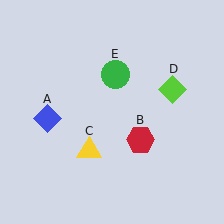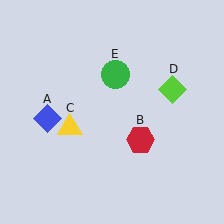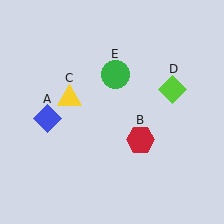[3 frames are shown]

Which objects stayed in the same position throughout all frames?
Blue diamond (object A) and red hexagon (object B) and lime diamond (object D) and green circle (object E) remained stationary.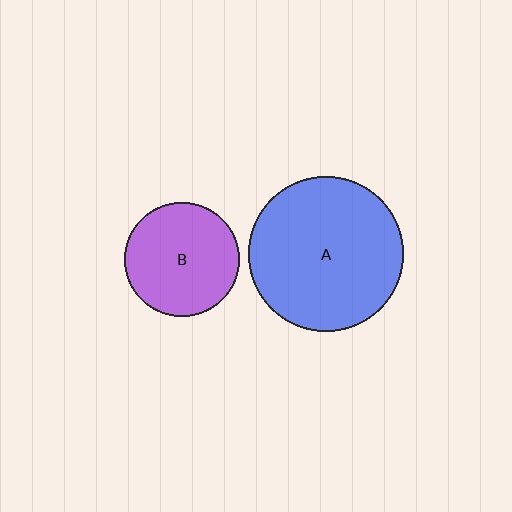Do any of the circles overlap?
No, none of the circles overlap.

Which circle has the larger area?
Circle A (blue).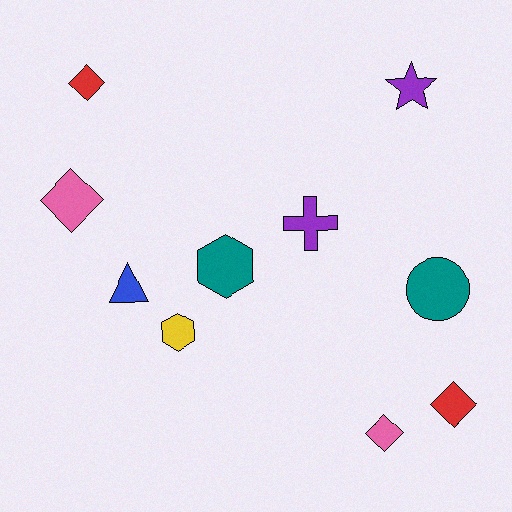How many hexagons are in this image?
There are 2 hexagons.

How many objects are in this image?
There are 10 objects.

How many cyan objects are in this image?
There are no cyan objects.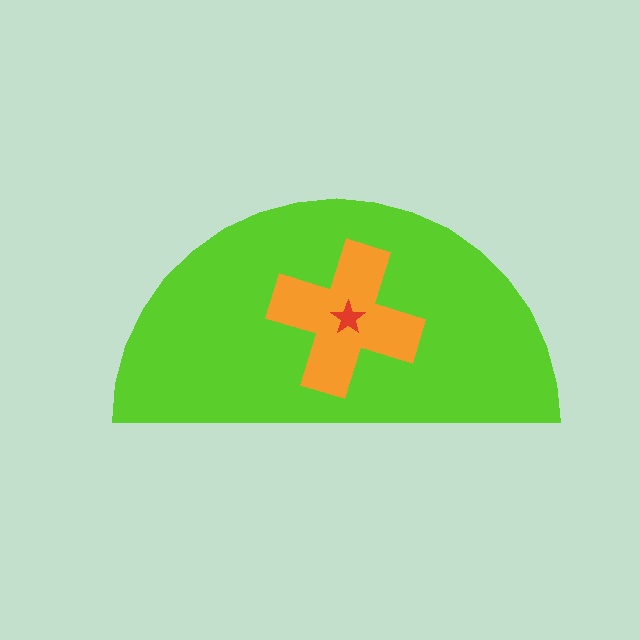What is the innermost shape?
The red star.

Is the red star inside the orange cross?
Yes.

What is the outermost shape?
The lime semicircle.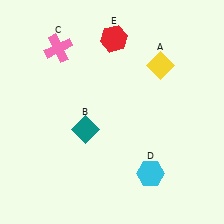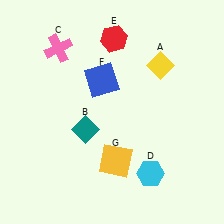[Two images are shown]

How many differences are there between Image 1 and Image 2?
There are 2 differences between the two images.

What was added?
A blue square (F), a yellow square (G) were added in Image 2.